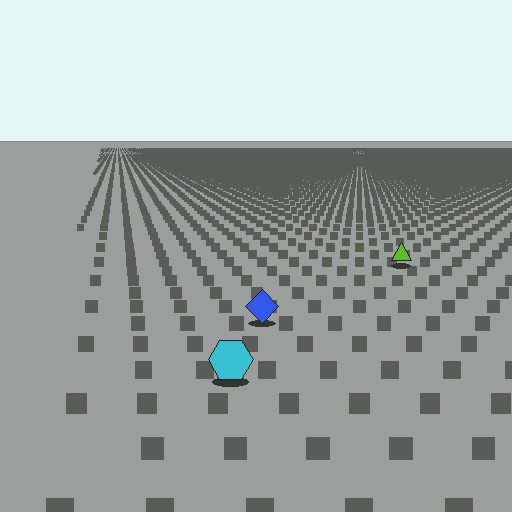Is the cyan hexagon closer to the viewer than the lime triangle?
Yes. The cyan hexagon is closer — you can tell from the texture gradient: the ground texture is coarser near it.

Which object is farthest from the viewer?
The lime triangle is farthest from the viewer. It appears smaller and the ground texture around it is denser.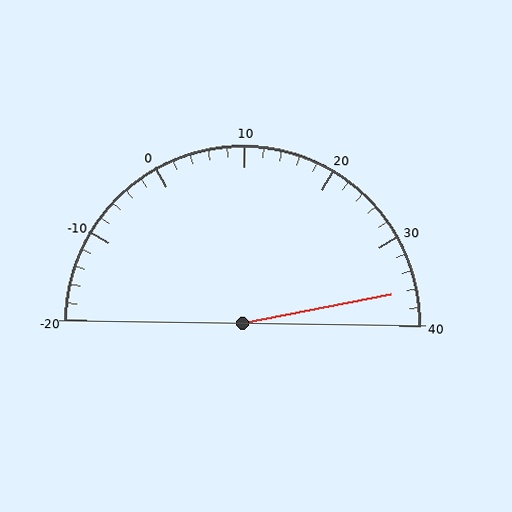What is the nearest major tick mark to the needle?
The nearest major tick mark is 40.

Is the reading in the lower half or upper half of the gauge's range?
The reading is in the upper half of the range (-20 to 40).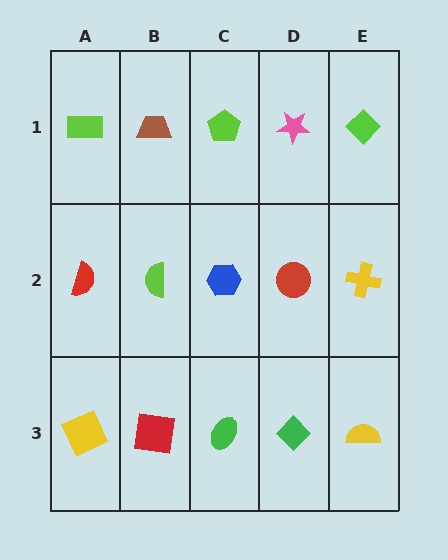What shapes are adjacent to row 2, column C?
A lime pentagon (row 1, column C), a green ellipse (row 3, column C), a lime semicircle (row 2, column B), a red circle (row 2, column D).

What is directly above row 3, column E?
A yellow cross.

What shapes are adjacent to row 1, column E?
A yellow cross (row 2, column E), a pink star (row 1, column D).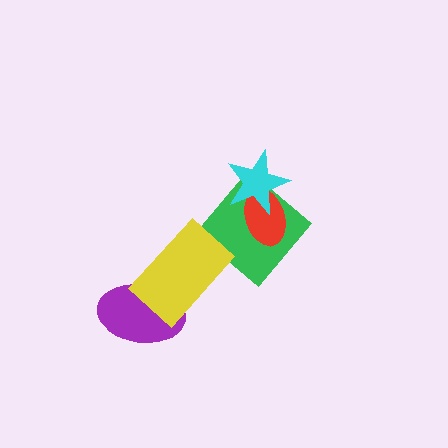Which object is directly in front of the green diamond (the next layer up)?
The red ellipse is directly in front of the green diamond.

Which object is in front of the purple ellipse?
The yellow rectangle is in front of the purple ellipse.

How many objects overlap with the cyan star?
2 objects overlap with the cyan star.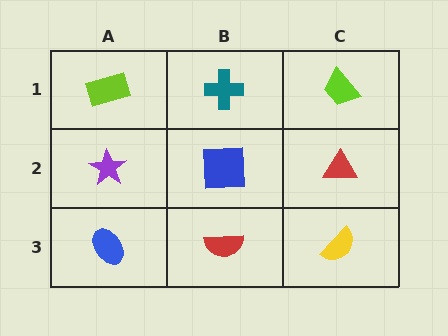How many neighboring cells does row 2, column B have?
4.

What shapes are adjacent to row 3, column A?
A purple star (row 2, column A), a red semicircle (row 3, column B).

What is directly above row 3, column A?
A purple star.